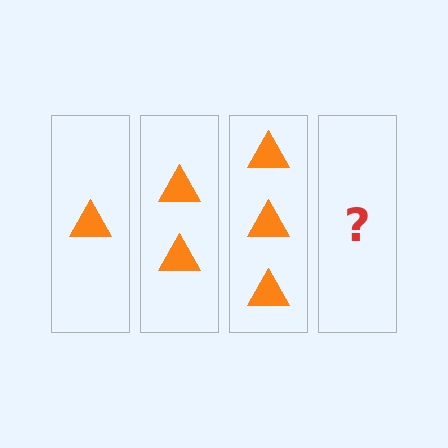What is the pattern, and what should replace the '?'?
The pattern is that each step adds one more triangle. The '?' should be 4 triangles.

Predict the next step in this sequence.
The next step is 4 triangles.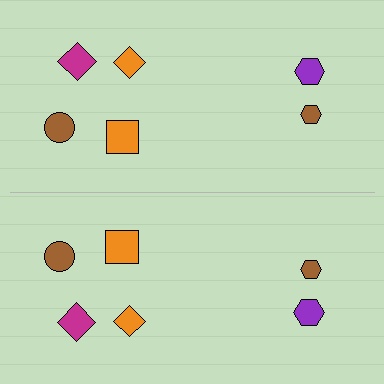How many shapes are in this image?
There are 12 shapes in this image.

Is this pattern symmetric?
Yes, this pattern has bilateral (reflection) symmetry.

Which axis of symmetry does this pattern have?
The pattern has a horizontal axis of symmetry running through the center of the image.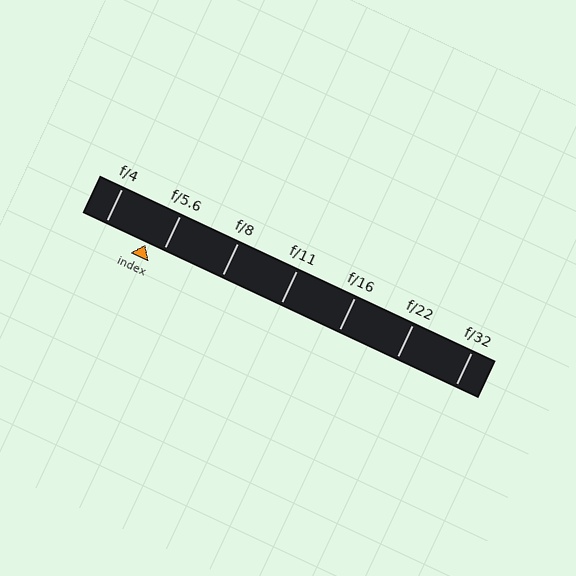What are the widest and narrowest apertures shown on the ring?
The widest aperture shown is f/4 and the narrowest is f/32.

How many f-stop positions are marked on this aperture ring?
There are 7 f-stop positions marked.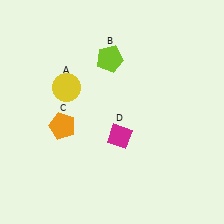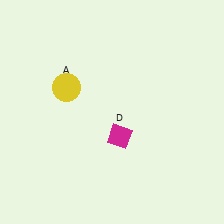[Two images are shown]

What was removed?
The orange pentagon (C), the lime pentagon (B) were removed in Image 2.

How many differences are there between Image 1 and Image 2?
There are 2 differences between the two images.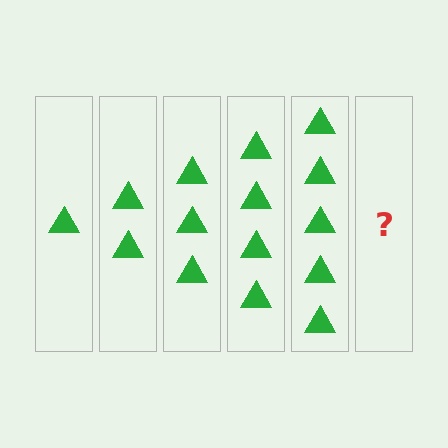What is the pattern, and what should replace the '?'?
The pattern is that each step adds one more triangle. The '?' should be 6 triangles.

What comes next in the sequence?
The next element should be 6 triangles.